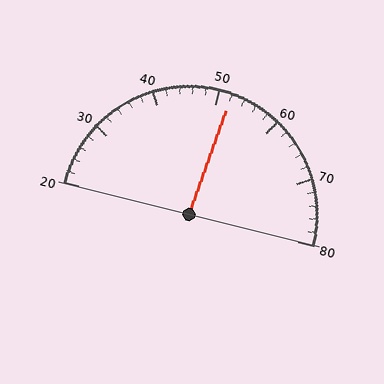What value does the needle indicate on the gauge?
The needle indicates approximately 52.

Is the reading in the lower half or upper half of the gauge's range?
The reading is in the upper half of the range (20 to 80).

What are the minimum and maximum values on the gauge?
The gauge ranges from 20 to 80.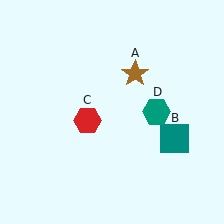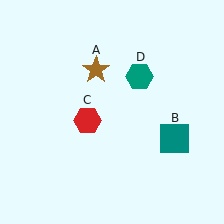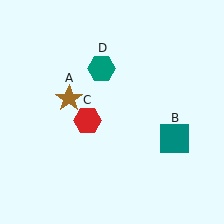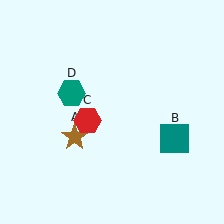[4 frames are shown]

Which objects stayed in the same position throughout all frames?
Teal square (object B) and red hexagon (object C) remained stationary.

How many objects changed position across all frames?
2 objects changed position: brown star (object A), teal hexagon (object D).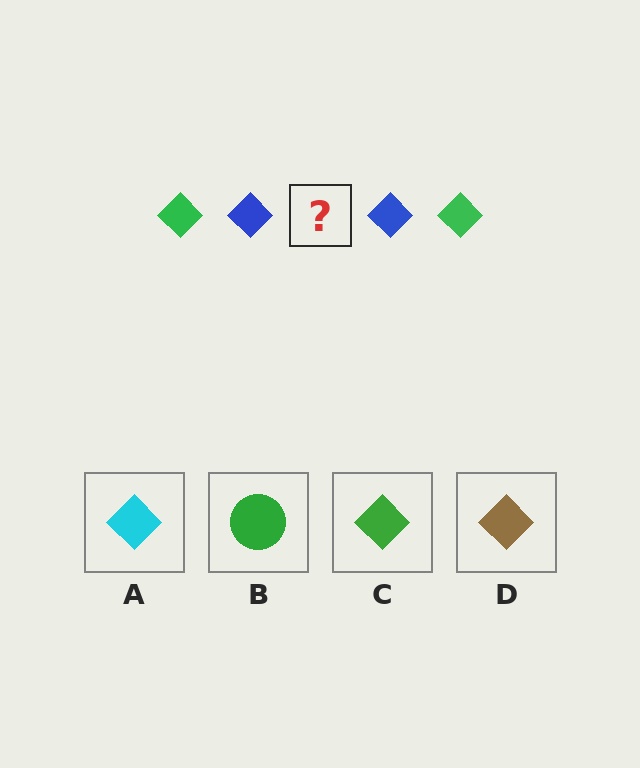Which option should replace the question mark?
Option C.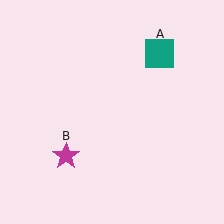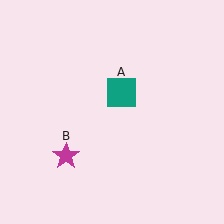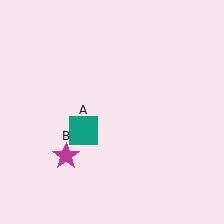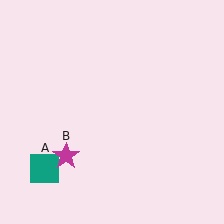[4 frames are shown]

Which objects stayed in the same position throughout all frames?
Magenta star (object B) remained stationary.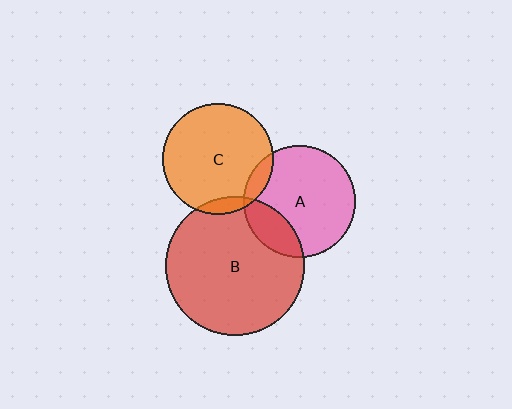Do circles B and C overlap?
Yes.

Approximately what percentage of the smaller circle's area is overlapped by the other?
Approximately 5%.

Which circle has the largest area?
Circle B (red).